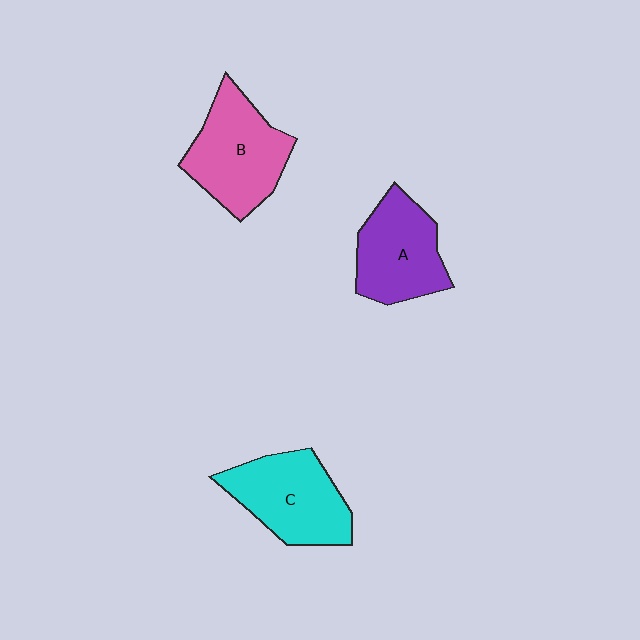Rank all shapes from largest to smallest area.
From largest to smallest: B (pink), C (cyan), A (purple).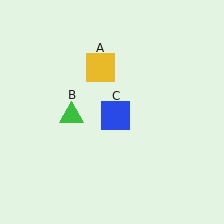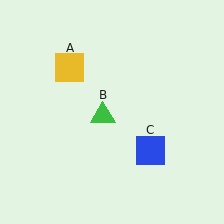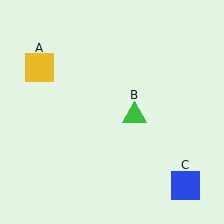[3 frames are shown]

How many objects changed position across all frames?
3 objects changed position: yellow square (object A), green triangle (object B), blue square (object C).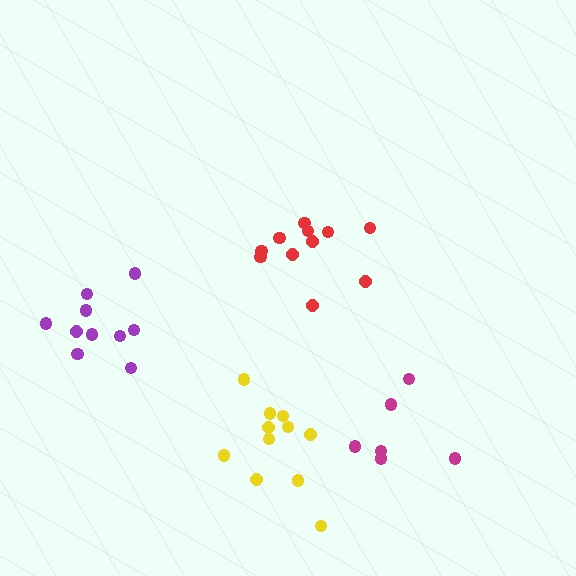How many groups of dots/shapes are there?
There are 4 groups.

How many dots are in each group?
Group 1: 6 dots, Group 2: 10 dots, Group 3: 11 dots, Group 4: 11 dots (38 total).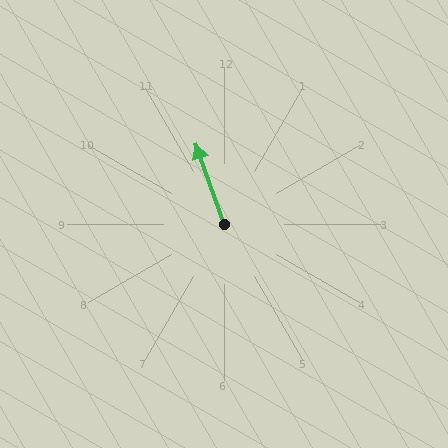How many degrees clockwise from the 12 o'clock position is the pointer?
Approximately 341 degrees.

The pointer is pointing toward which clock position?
Roughly 11 o'clock.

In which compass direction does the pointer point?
North.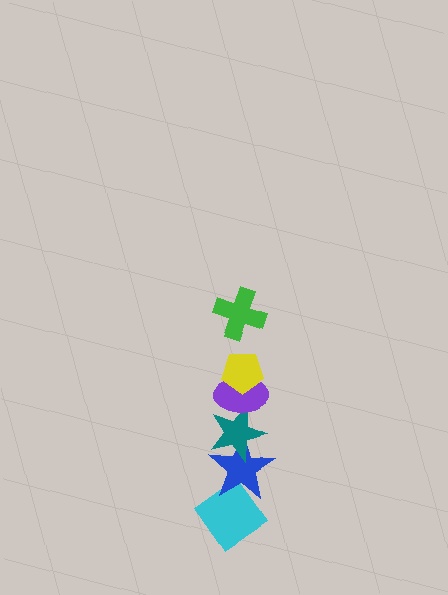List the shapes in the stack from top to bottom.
From top to bottom: the green cross, the yellow pentagon, the purple ellipse, the teal star, the blue star, the cyan diamond.